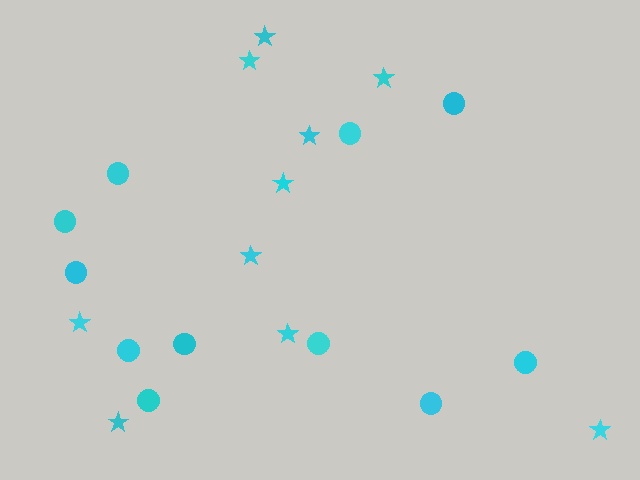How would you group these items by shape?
There are 2 groups: one group of stars (10) and one group of circles (11).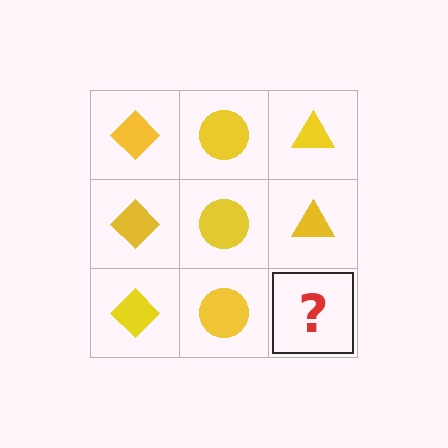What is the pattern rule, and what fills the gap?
The rule is that each column has a consistent shape. The gap should be filled with a yellow triangle.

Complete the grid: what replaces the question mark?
The question mark should be replaced with a yellow triangle.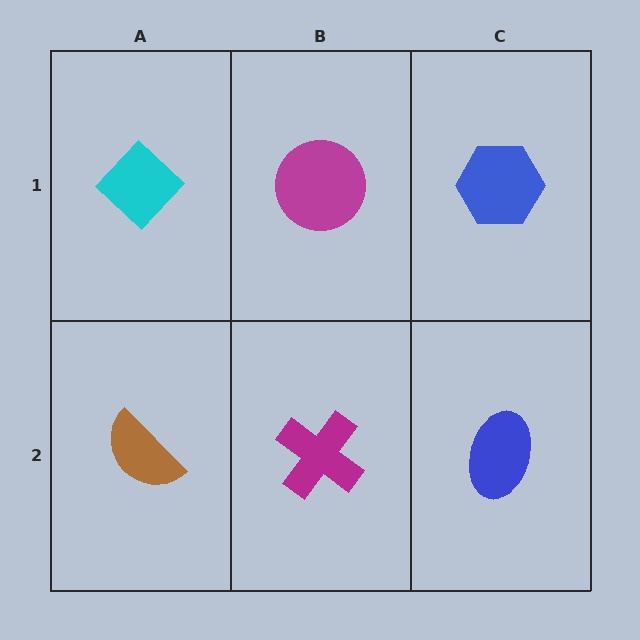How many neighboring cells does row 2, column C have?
2.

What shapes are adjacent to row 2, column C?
A blue hexagon (row 1, column C), a magenta cross (row 2, column B).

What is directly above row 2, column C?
A blue hexagon.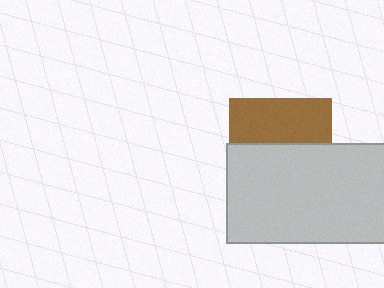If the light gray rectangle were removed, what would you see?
You would see the complete brown square.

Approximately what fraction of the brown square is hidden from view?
Roughly 56% of the brown square is hidden behind the light gray rectangle.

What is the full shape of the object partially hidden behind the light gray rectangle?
The partially hidden object is a brown square.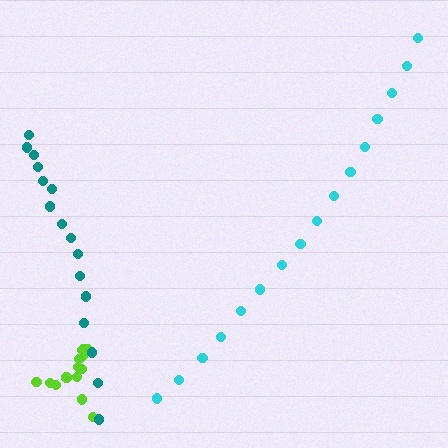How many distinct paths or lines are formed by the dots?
There are 3 distinct paths.